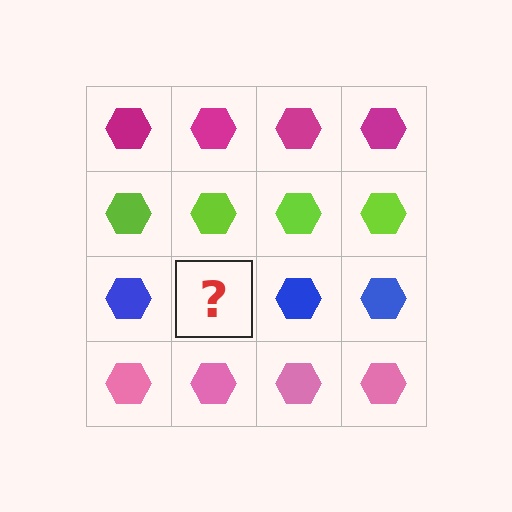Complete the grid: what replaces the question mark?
The question mark should be replaced with a blue hexagon.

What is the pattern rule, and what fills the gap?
The rule is that each row has a consistent color. The gap should be filled with a blue hexagon.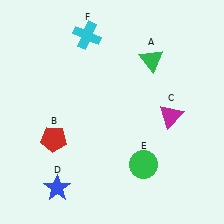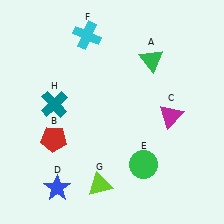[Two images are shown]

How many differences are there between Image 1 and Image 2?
There are 2 differences between the two images.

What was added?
A lime triangle (G), a teal cross (H) were added in Image 2.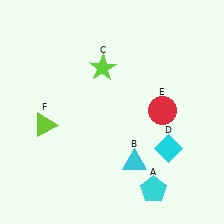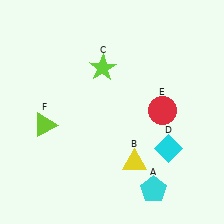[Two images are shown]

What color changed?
The triangle (B) changed from cyan in Image 1 to yellow in Image 2.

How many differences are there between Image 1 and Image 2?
There is 1 difference between the two images.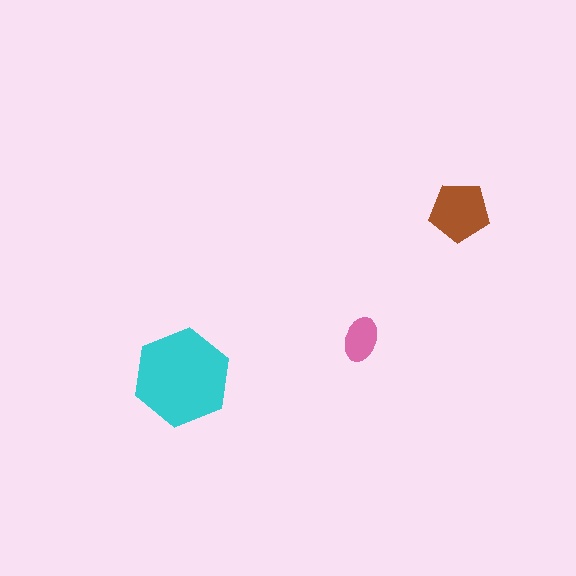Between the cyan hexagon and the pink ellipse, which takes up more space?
The cyan hexagon.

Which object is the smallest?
The pink ellipse.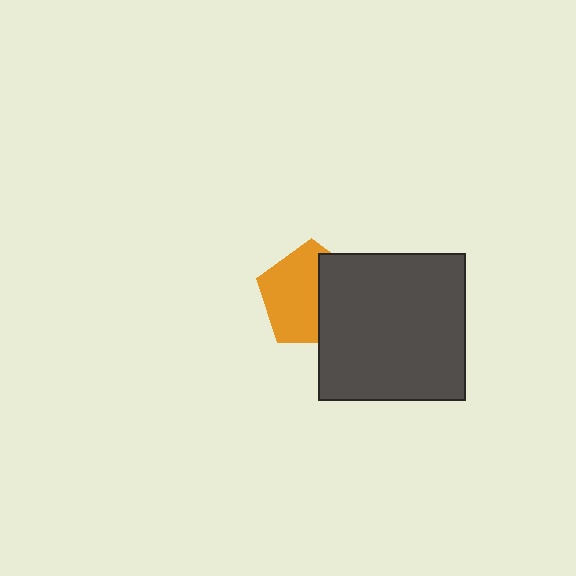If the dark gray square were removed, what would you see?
You would see the complete orange pentagon.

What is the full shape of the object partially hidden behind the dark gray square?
The partially hidden object is an orange pentagon.